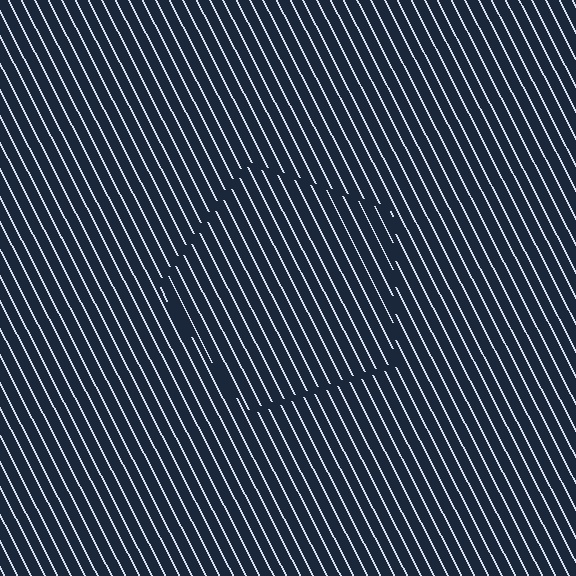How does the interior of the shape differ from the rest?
The interior of the shape contains the same grating, shifted by half a period — the contour is defined by the phase discontinuity where line-ends from the inner and outer gratings abut.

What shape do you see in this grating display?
An illusory pentagon. The interior of the shape contains the same grating, shifted by half a period — the contour is defined by the phase discontinuity where line-ends from the inner and outer gratings abut.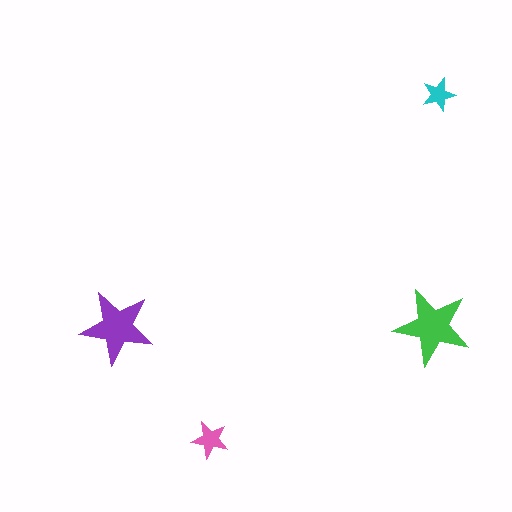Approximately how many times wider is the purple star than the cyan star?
About 2 times wider.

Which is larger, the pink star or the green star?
The green one.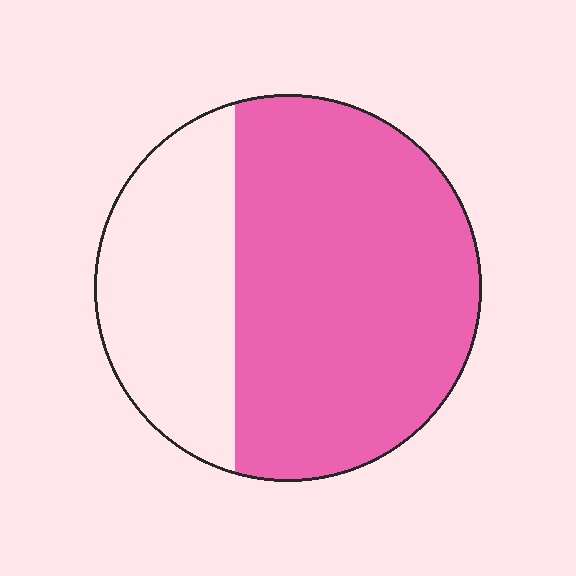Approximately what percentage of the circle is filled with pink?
Approximately 65%.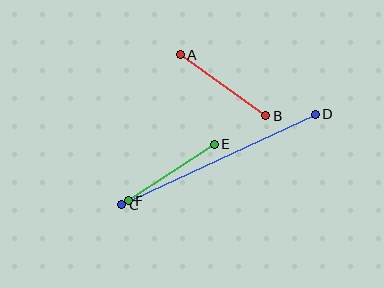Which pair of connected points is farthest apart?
Points C and D are farthest apart.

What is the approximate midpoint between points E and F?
The midpoint is at approximately (171, 173) pixels.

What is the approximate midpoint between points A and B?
The midpoint is at approximately (223, 85) pixels.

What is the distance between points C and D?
The distance is approximately 214 pixels.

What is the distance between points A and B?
The distance is approximately 105 pixels.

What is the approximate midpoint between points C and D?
The midpoint is at approximately (218, 159) pixels.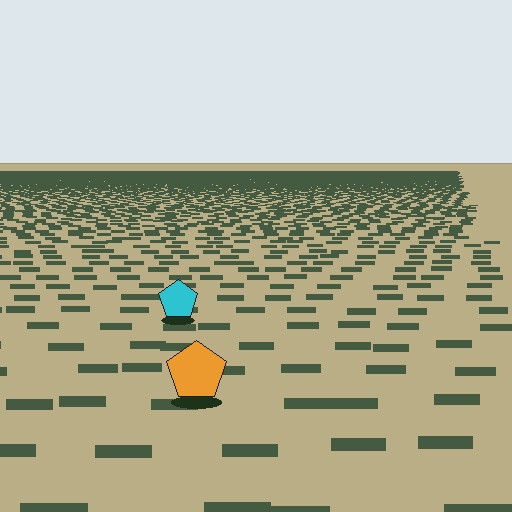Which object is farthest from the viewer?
The cyan pentagon is farthest from the viewer. It appears smaller and the ground texture around it is denser.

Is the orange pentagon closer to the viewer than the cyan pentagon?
Yes. The orange pentagon is closer — you can tell from the texture gradient: the ground texture is coarser near it.